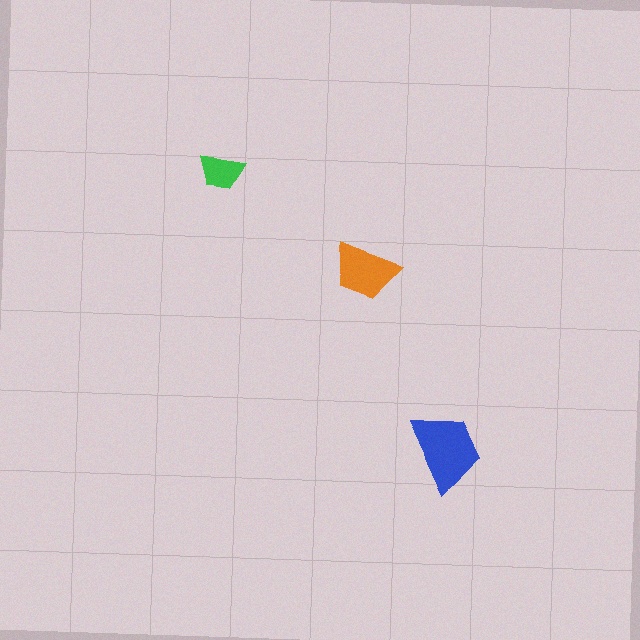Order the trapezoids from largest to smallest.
the blue one, the orange one, the green one.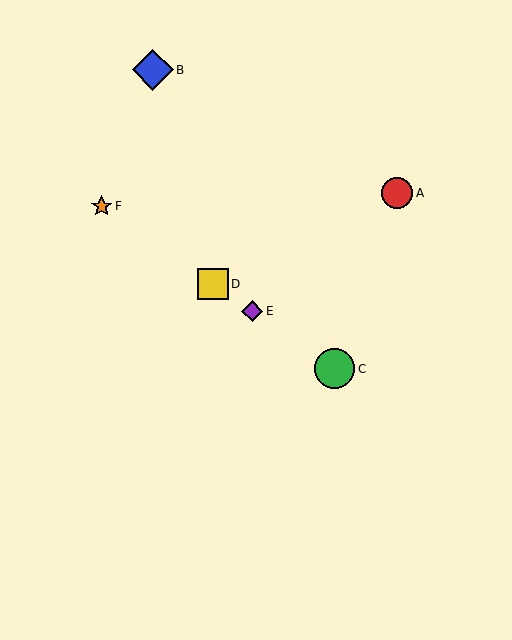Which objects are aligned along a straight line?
Objects C, D, E, F are aligned along a straight line.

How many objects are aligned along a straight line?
4 objects (C, D, E, F) are aligned along a straight line.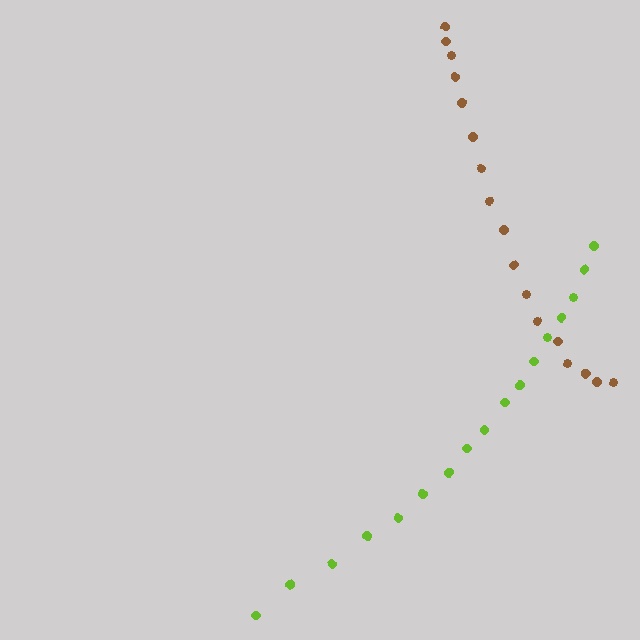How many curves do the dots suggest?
There are 2 distinct paths.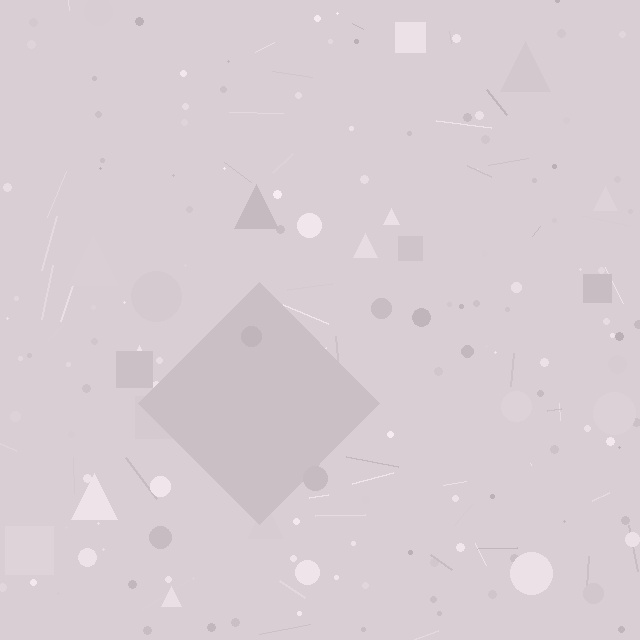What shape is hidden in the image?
A diamond is hidden in the image.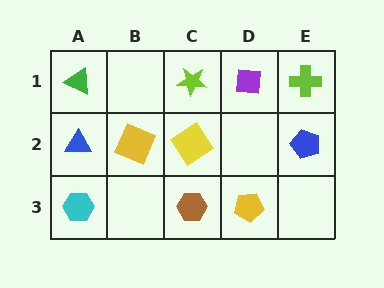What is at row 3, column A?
A cyan hexagon.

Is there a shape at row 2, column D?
No, that cell is empty.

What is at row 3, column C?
A brown hexagon.